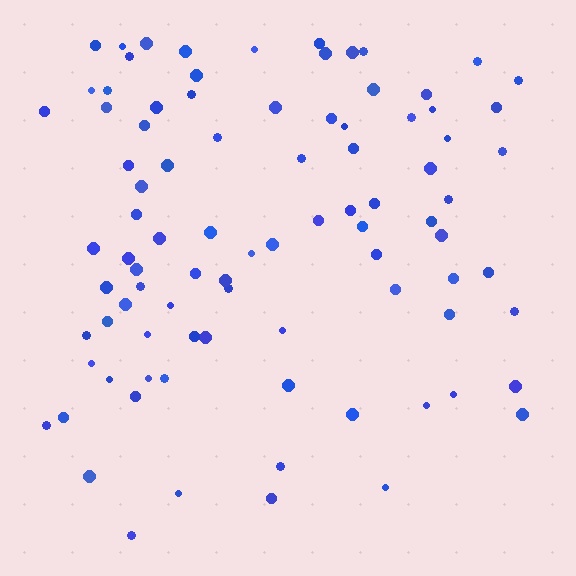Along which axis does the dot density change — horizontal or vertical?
Vertical.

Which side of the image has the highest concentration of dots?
The top.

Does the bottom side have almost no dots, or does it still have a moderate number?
Still a moderate number, just noticeably fewer than the top.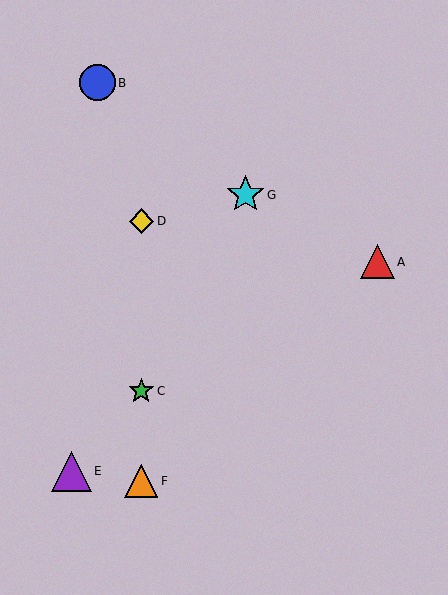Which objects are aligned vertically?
Objects C, D, F are aligned vertically.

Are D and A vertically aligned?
No, D is at x≈141 and A is at x≈377.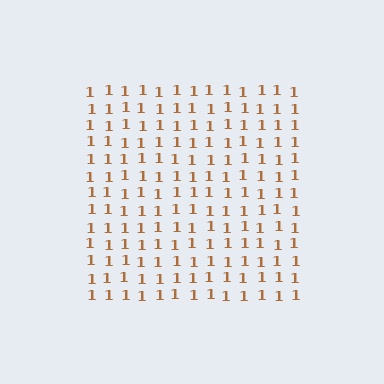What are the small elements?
The small elements are digit 1's.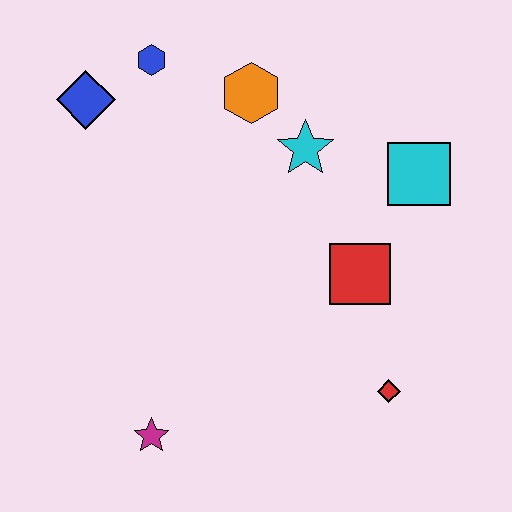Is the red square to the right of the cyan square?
No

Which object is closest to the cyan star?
The orange hexagon is closest to the cyan star.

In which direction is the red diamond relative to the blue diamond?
The red diamond is to the right of the blue diamond.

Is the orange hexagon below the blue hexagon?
Yes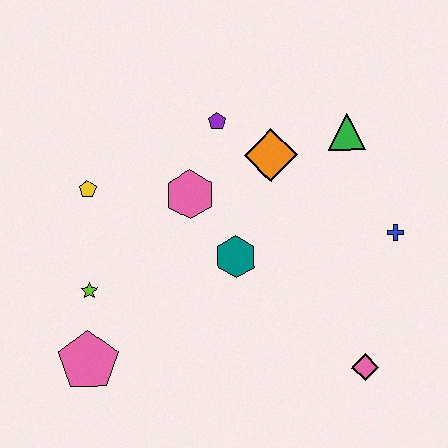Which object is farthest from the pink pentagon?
The green triangle is farthest from the pink pentagon.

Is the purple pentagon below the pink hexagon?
No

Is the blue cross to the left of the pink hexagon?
No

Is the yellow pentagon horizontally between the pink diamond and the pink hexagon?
No